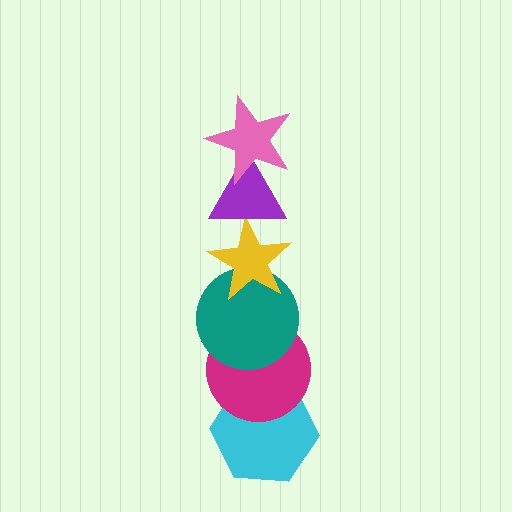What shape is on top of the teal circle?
The yellow star is on top of the teal circle.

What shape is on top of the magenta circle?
The teal circle is on top of the magenta circle.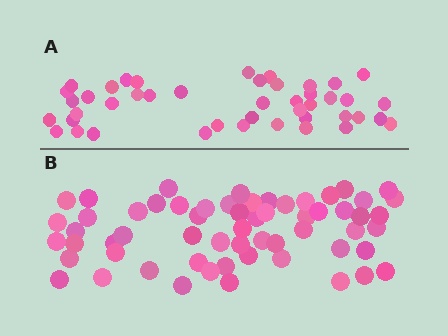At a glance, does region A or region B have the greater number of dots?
Region B (the bottom region) has more dots.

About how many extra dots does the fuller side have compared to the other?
Region B has approximately 15 more dots than region A.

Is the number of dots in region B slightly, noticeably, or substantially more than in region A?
Region B has noticeably more, but not dramatically so. The ratio is roughly 1.4 to 1.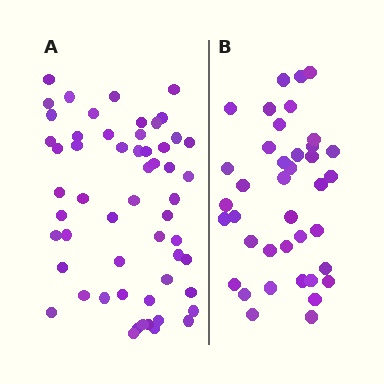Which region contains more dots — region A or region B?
Region A (the left region) has more dots.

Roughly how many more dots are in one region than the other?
Region A has approximately 15 more dots than region B.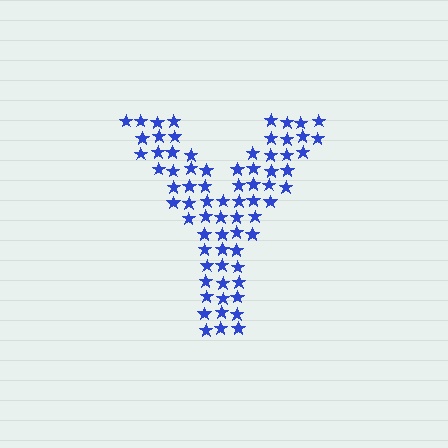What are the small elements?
The small elements are stars.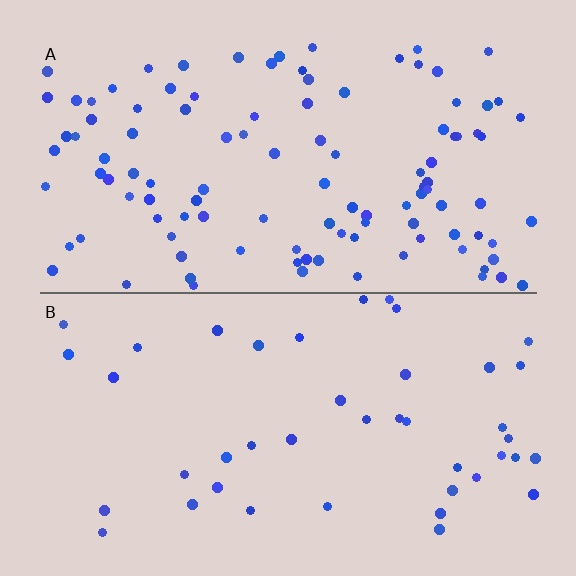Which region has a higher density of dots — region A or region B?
A (the top).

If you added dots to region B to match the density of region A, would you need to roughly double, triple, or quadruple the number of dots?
Approximately triple.